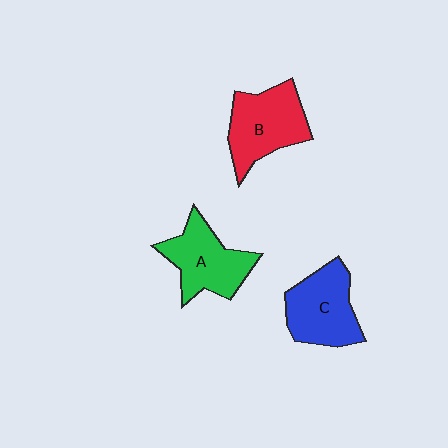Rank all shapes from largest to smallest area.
From largest to smallest: B (red), C (blue), A (green).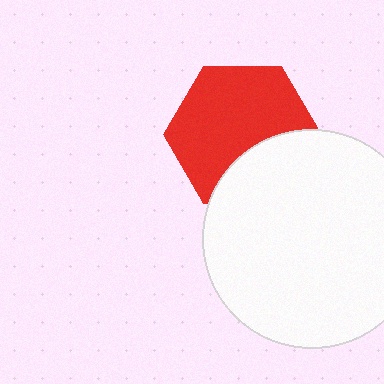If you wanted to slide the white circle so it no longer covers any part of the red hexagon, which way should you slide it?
Slide it down — that is the most direct way to separate the two shapes.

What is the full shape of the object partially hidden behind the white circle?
The partially hidden object is a red hexagon.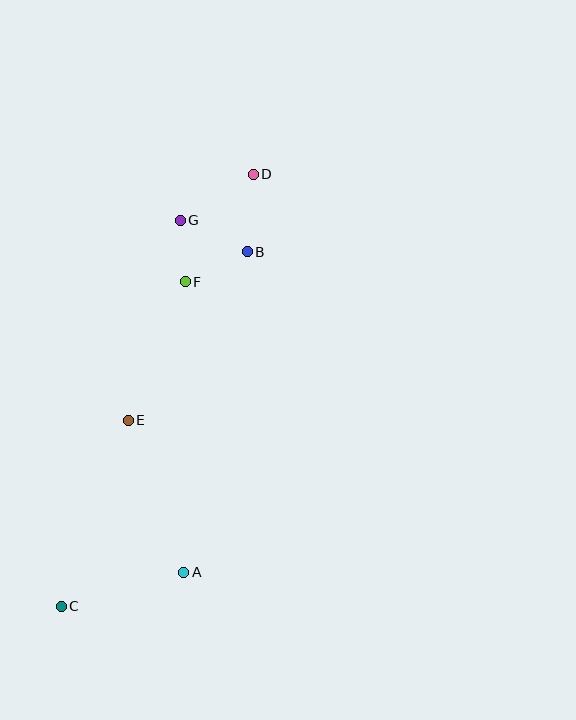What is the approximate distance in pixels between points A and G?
The distance between A and G is approximately 352 pixels.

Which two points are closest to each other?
Points F and G are closest to each other.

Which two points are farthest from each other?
Points C and D are farthest from each other.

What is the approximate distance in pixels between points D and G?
The distance between D and G is approximately 86 pixels.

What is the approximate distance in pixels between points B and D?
The distance between B and D is approximately 78 pixels.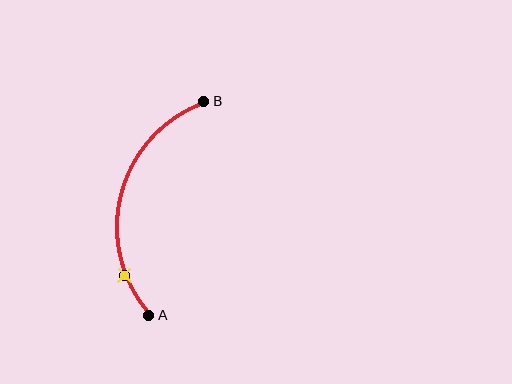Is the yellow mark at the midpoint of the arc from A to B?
No. The yellow mark lies on the arc but is closer to endpoint A. The arc midpoint would be at the point on the curve equidistant along the arc from both A and B.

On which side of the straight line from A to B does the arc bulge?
The arc bulges to the left of the straight line connecting A and B.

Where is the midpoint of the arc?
The arc midpoint is the point on the curve farthest from the straight line joining A and B. It sits to the left of that line.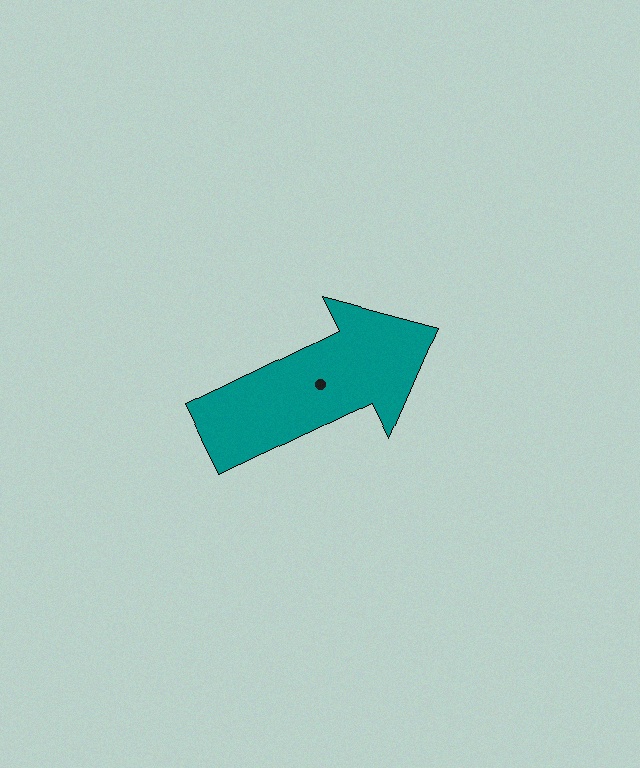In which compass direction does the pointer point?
Northeast.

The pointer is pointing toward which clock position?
Roughly 2 o'clock.